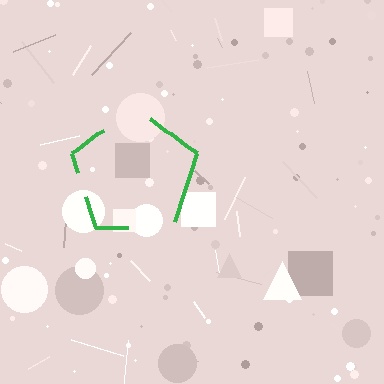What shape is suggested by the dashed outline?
The dashed outline suggests a pentagon.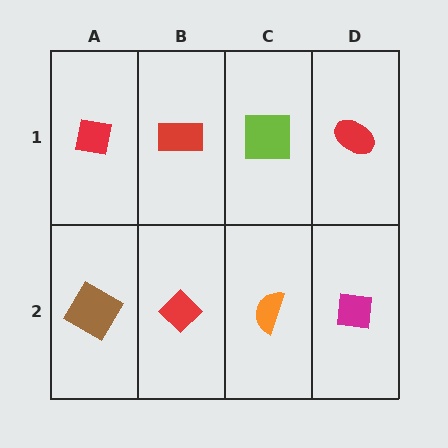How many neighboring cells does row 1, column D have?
2.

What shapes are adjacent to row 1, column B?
A red diamond (row 2, column B), a red square (row 1, column A), a lime square (row 1, column C).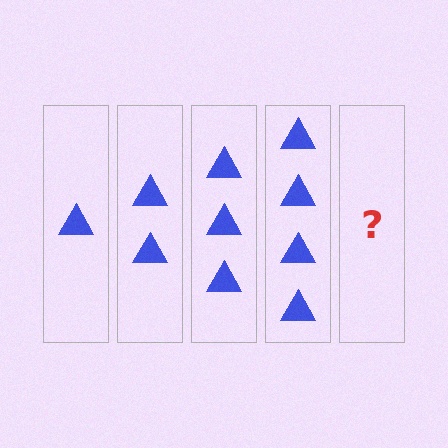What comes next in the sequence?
The next element should be 5 triangles.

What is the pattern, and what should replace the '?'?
The pattern is that each step adds one more triangle. The '?' should be 5 triangles.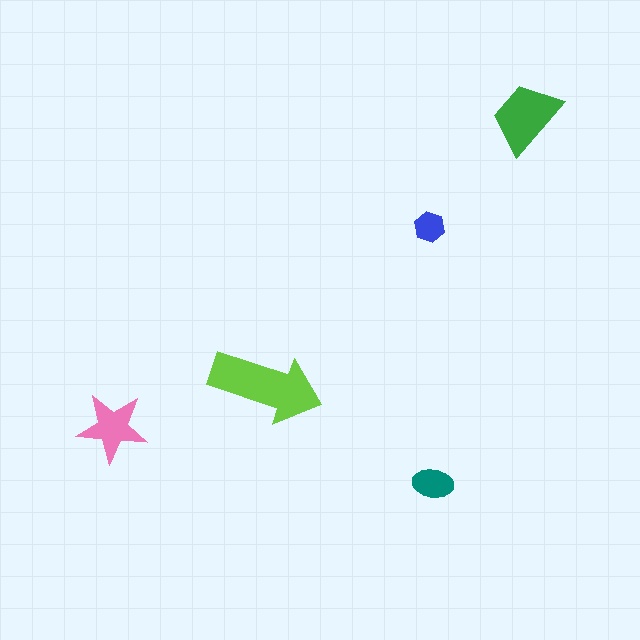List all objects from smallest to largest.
The blue hexagon, the teal ellipse, the pink star, the green trapezoid, the lime arrow.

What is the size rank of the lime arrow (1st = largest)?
1st.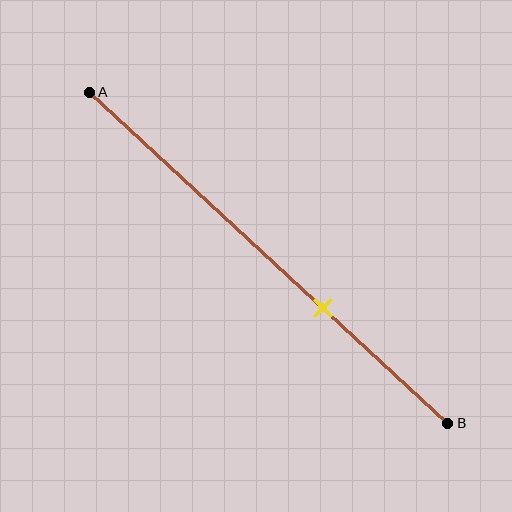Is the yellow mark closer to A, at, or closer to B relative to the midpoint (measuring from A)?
The yellow mark is closer to point B than the midpoint of segment AB.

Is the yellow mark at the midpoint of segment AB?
No, the mark is at about 65% from A, not at the 50% midpoint.